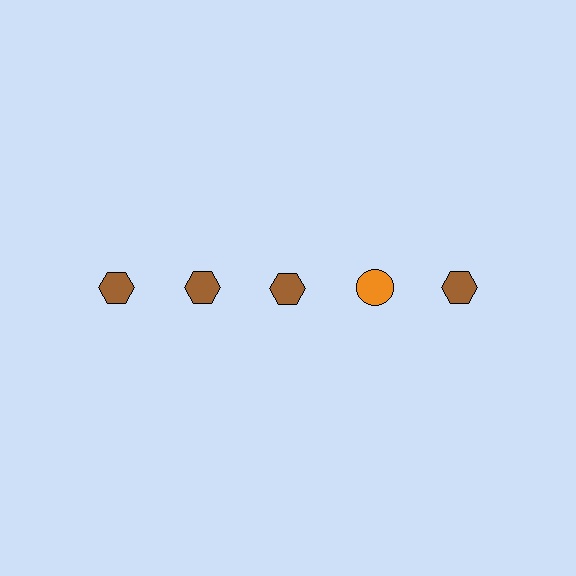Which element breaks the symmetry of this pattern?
The orange circle in the top row, second from right column breaks the symmetry. All other shapes are brown hexagons.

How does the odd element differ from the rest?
It differs in both color (orange instead of brown) and shape (circle instead of hexagon).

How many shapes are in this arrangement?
There are 5 shapes arranged in a grid pattern.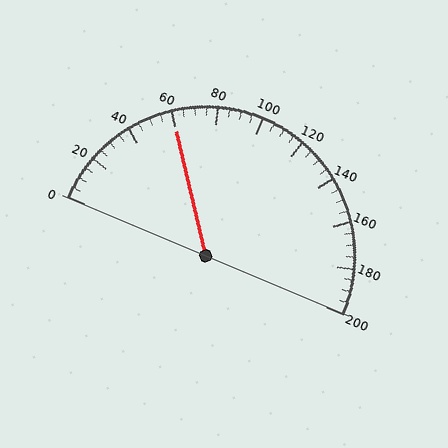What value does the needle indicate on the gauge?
The needle indicates approximately 60.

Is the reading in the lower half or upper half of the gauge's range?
The reading is in the lower half of the range (0 to 200).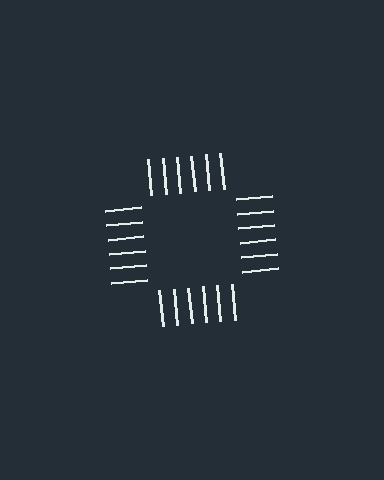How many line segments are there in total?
24 — 6 along each of the 4 edges.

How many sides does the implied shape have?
4 sides — the line-ends trace a square.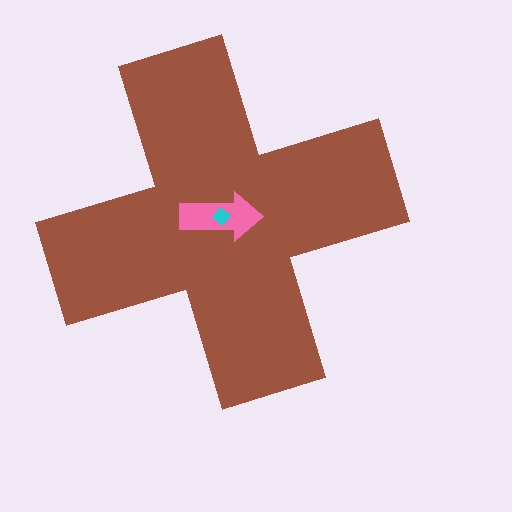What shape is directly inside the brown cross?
The pink arrow.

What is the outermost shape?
The brown cross.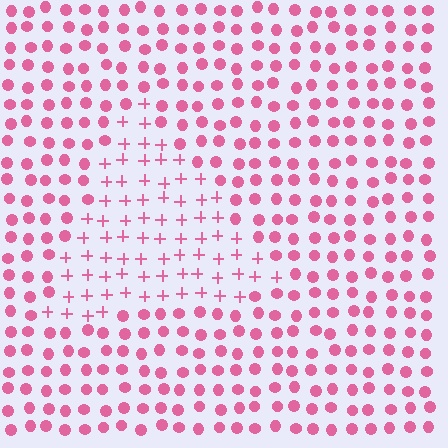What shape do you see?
I see a triangle.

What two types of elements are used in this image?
The image uses plus signs inside the triangle region and circles outside it.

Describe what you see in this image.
The image is filled with small pink elements arranged in a uniform grid. A triangle-shaped region contains plus signs, while the surrounding area contains circles. The boundary is defined purely by the change in element shape.